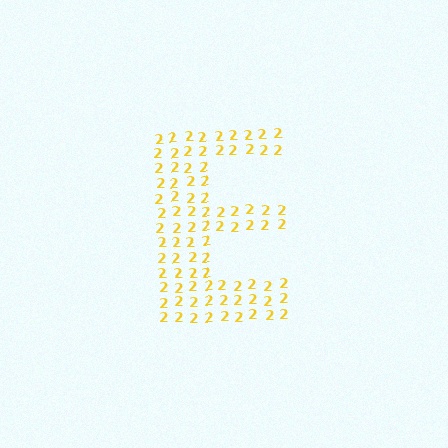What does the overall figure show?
The overall figure shows the letter E.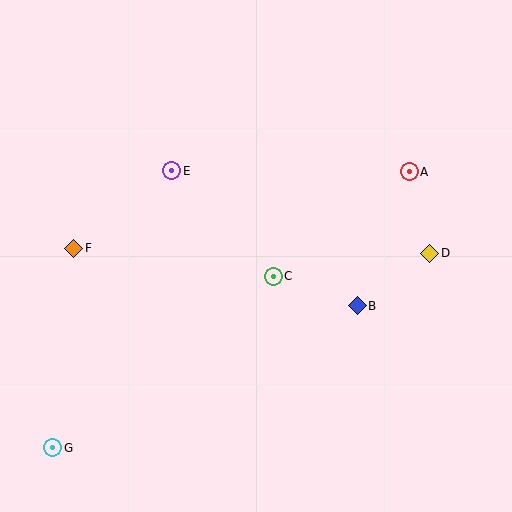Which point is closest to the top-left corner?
Point E is closest to the top-left corner.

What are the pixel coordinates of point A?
Point A is at (409, 172).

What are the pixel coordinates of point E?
Point E is at (172, 171).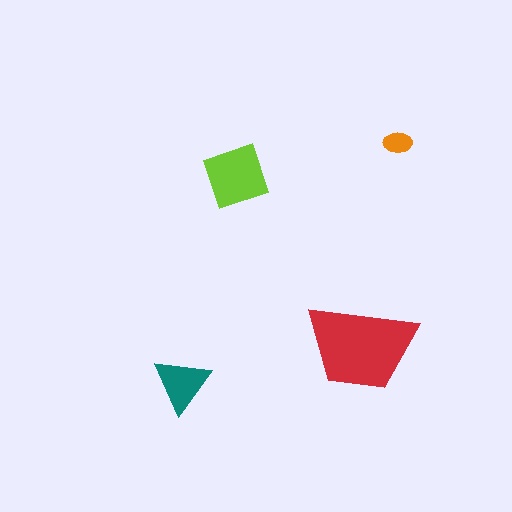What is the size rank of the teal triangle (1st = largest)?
3rd.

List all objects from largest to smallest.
The red trapezoid, the lime diamond, the teal triangle, the orange ellipse.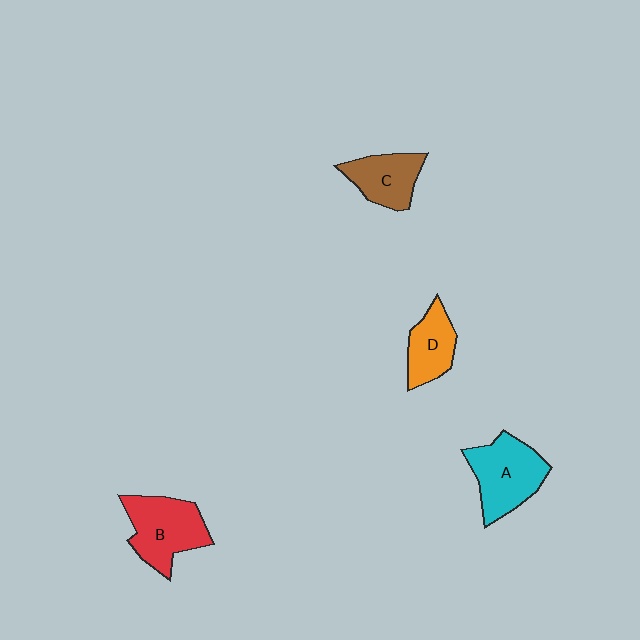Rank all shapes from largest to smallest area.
From largest to smallest: A (cyan), B (red), C (brown), D (orange).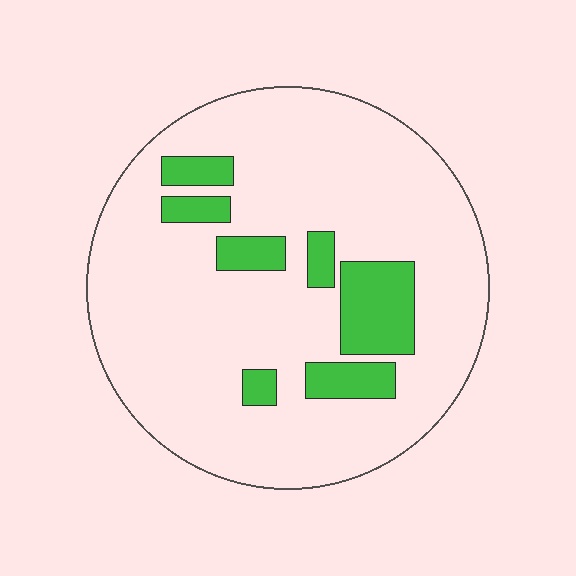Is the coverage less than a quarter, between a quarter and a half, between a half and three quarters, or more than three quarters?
Less than a quarter.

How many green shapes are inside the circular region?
7.